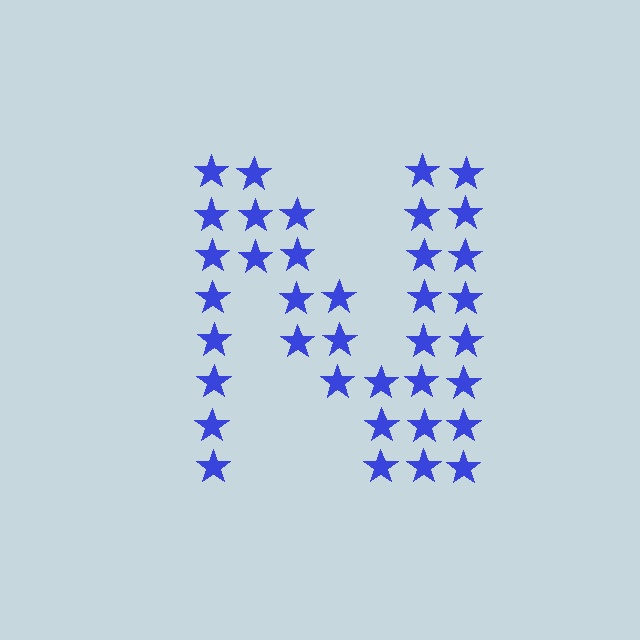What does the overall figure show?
The overall figure shows the letter N.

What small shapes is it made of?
It is made of small stars.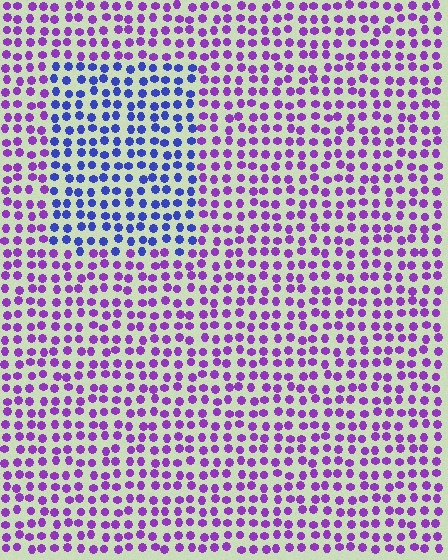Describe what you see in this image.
The image is filled with small purple elements in a uniform arrangement. A rectangle-shaped region is visible where the elements are tinted to a slightly different hue, forming a subtle color boundary.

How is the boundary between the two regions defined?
The boundary is defined purely by a slight shift in hue (about 48 degrees). Spacing, size, and orientation are identical on both sides.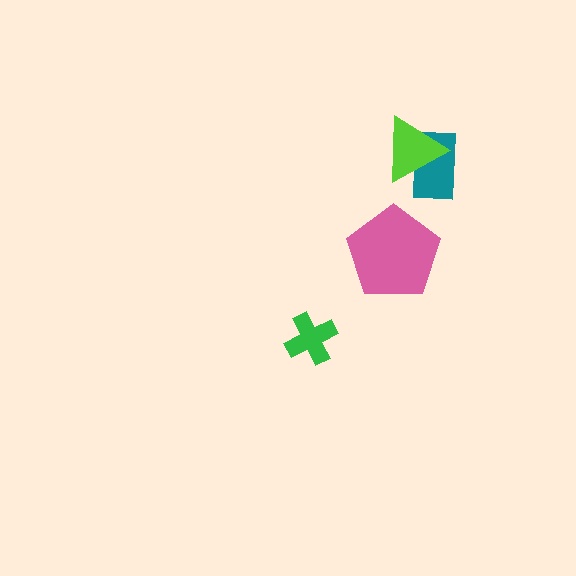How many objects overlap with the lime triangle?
1 object overlaps with the lime triangle.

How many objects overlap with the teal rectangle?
1 object overlaps with the teal rectangle.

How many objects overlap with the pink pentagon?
0 objects overlap with the pink pentagon.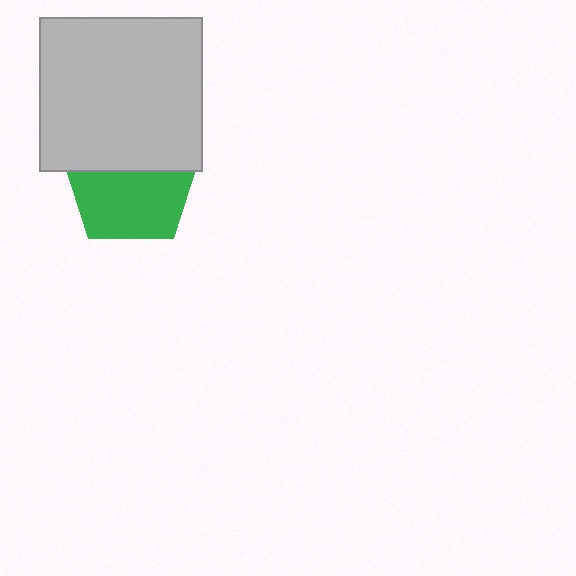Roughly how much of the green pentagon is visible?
About half of it is visible (roughly 58%).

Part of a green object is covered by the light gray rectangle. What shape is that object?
It is a pentagon.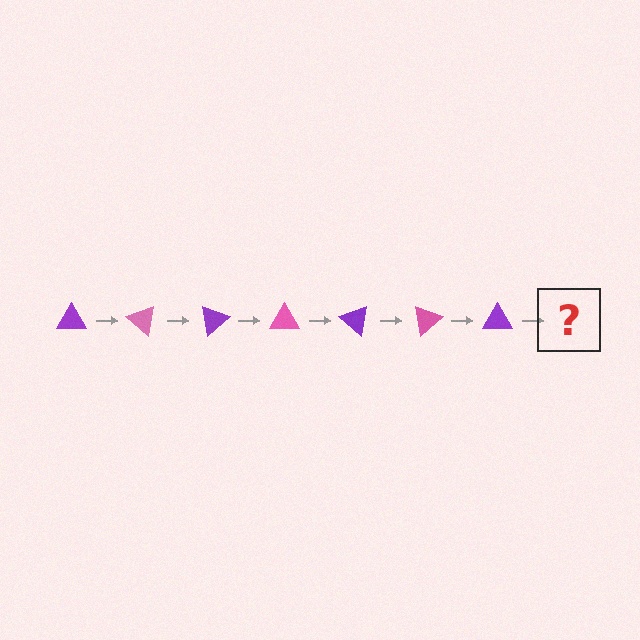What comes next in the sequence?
The next element should be a pink triangle, rotated 280 degrees from the start.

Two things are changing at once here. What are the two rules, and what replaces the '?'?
The two rules are that it rotates 40 degrees each step and the color cycles through purple and pink. The '?' should be a pink triangle, rotated 280 degrees from the start.